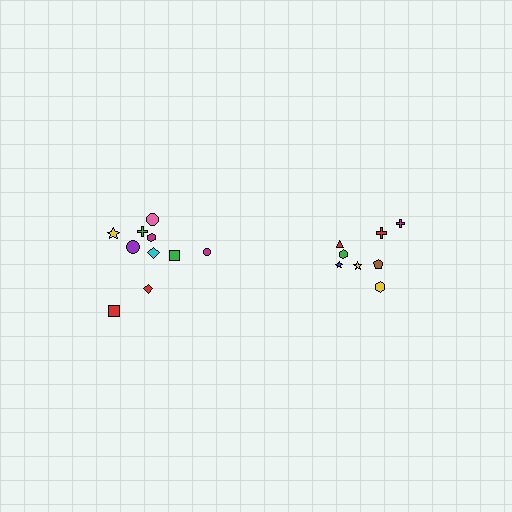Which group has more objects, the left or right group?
The left group.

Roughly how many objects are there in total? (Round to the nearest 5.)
Roughly 20 objects in total.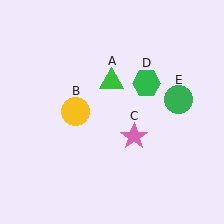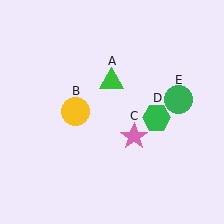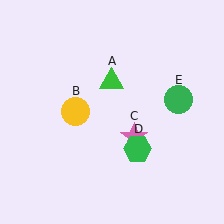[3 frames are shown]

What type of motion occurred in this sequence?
The green hexagon (object D) rotated clockwise around the center of the scene.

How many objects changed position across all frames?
1 object changed position: green hexagon (object D).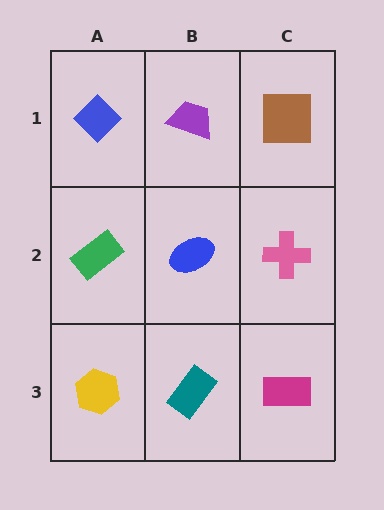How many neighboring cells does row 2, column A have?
3.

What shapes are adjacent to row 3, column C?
A pink cross (row 2, column C), a teal rectangle (row 3, column B).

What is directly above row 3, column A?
A green rectangle.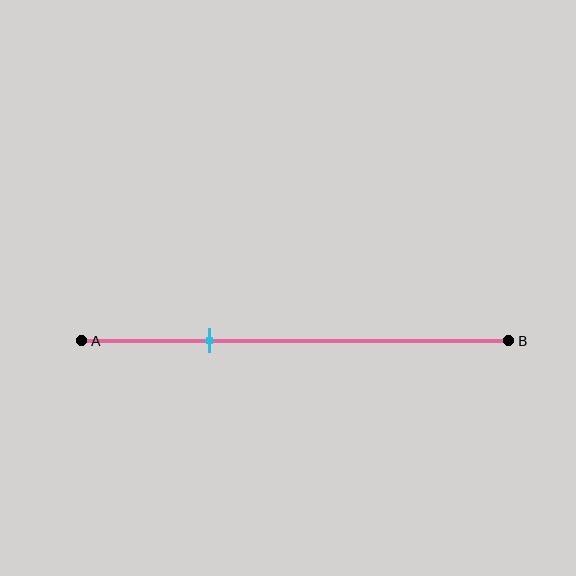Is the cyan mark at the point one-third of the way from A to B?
No, the mark is at about 30% from A, not at the 33% one-third point.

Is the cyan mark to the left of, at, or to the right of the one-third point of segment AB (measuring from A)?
The cyan mark is to the left of the one-third point of segment AB.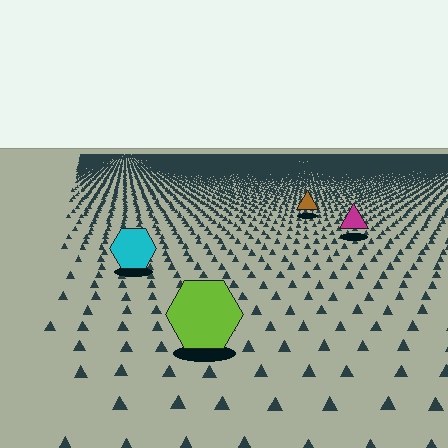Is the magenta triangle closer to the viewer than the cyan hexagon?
No. The cyan hexagon is closer — you can tell from the texture gradient: the ground texture is coarser near it.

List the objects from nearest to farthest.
From nearest to farthest: the lime hexagon, the cyan hexagon, the magenta triangle, the brown triangle.